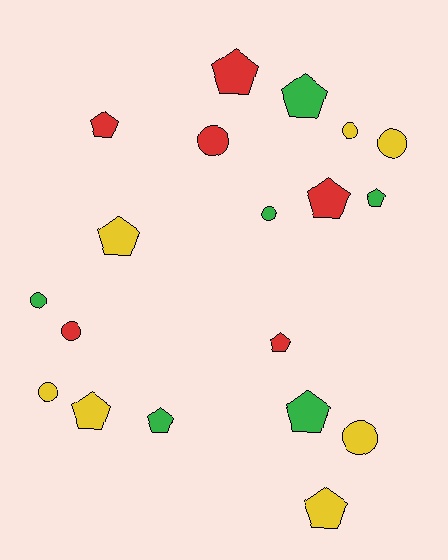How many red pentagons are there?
There are 4 red pentagons.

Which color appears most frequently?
Yellow, with 7 objects.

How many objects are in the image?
There are 19 objects.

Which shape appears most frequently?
Pentagon, with 11 objects.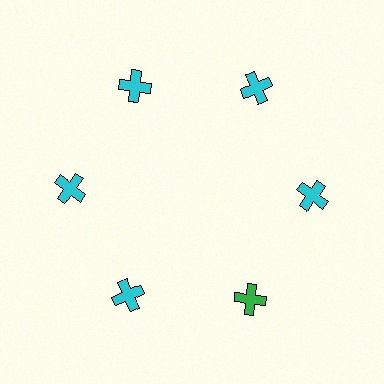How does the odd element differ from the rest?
It has a different color: green instead of cyan.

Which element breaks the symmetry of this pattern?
The green cross at roughly the 5 o'clock position breaks the symmetry. All other shapes are cyan crosses.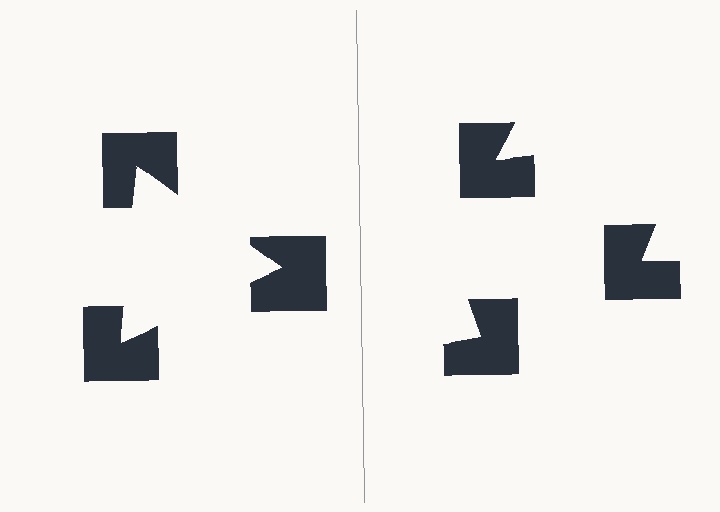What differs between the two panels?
The notched squares are positioned identically on both sides; only the wedge orientations differ. On the left they align to a triangle; on the right they are misaligned.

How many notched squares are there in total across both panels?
6 — 3 on each side.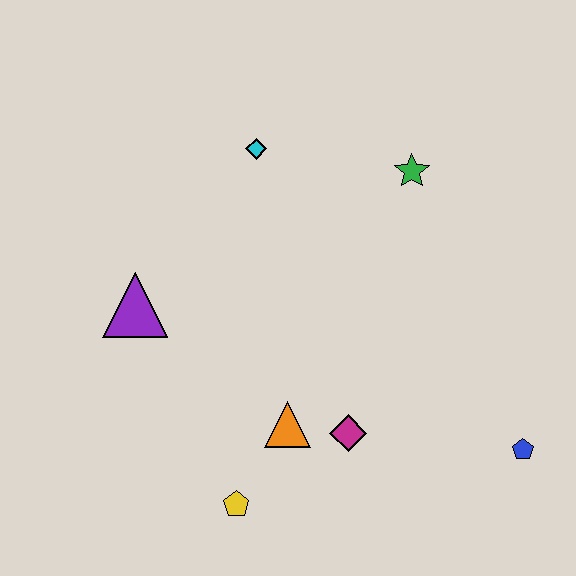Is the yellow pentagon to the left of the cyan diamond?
Yes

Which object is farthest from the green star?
The yellow pentagon is farthest from the green star.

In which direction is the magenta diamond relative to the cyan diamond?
The magenta diamond is below the cyan diamond.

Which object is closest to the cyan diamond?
The green star is closest to the cyan diamond.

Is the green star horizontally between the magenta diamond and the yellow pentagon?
No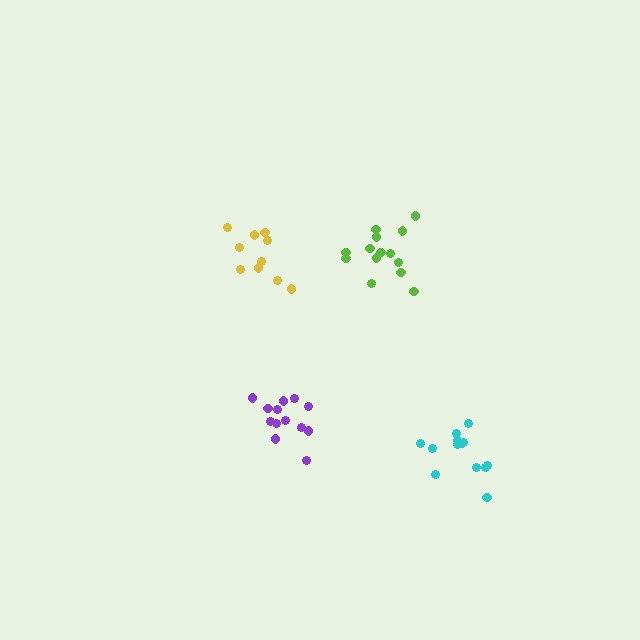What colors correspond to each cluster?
The clusters are colored: lime, cyan, purple, yellow.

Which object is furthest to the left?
The yellow cluster is leftmost.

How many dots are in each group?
Group 1: 14 dots, Group 2: 13 dots, Group 3: 13 dots, Group 4: 10 dots (50 total).